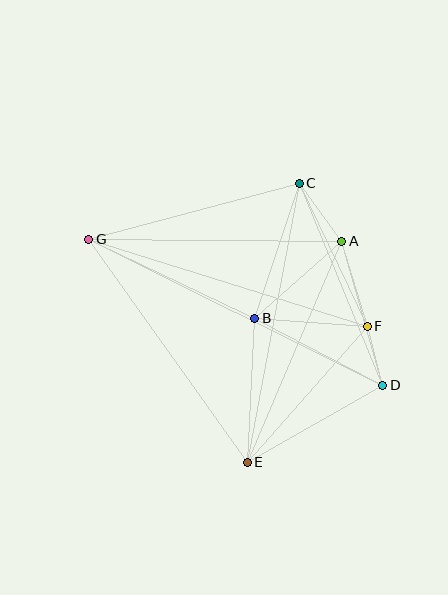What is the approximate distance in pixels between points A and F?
The distance between A and F is approximately 89 pixels.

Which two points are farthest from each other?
Points D and G are farthest from each other.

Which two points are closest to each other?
Points D and F are closest to each other.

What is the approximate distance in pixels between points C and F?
The distance between C and F is approximately 158 pixels.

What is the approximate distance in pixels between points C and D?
The distance between C and D is approximately 218 pixels.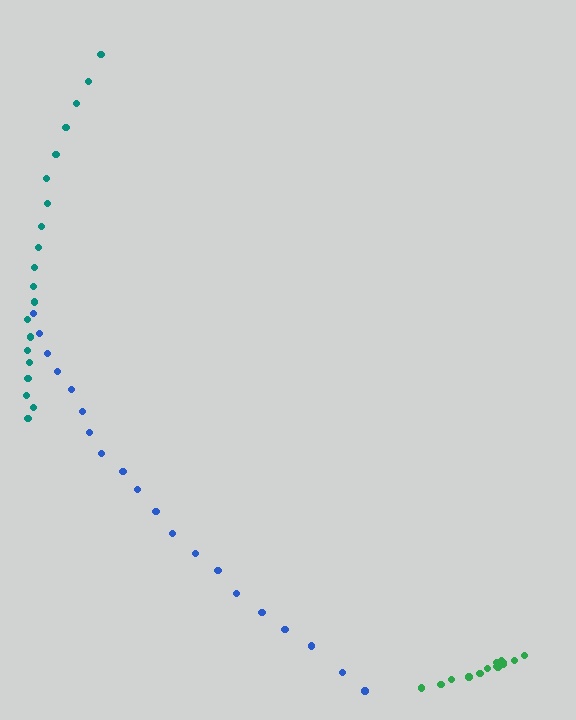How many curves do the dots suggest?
There are 3 distinct paths.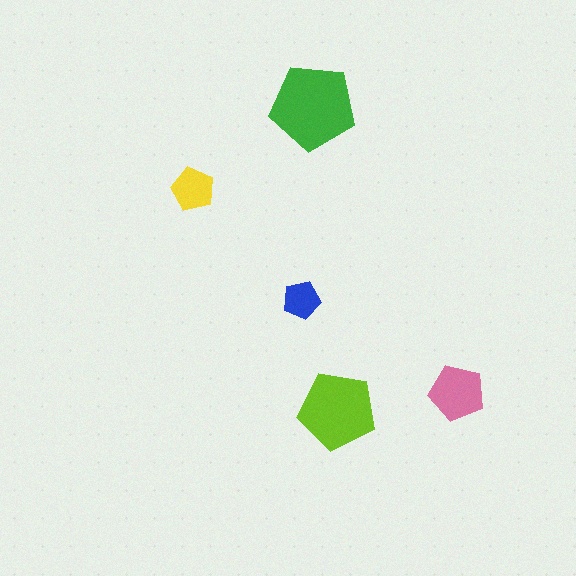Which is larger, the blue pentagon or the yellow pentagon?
The yellow one.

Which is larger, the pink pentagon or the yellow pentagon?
The pink one.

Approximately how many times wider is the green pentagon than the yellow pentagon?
About 2 times wider.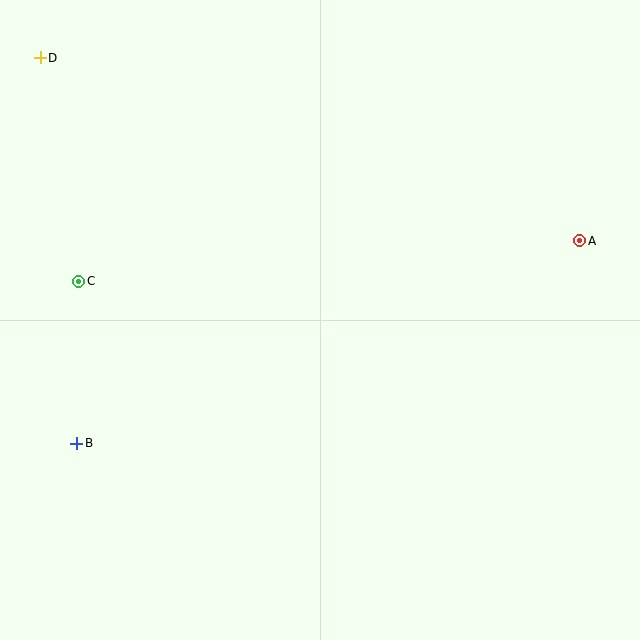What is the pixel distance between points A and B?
The distance between A and B is 542 pixels.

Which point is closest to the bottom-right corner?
Point A is closest to the bottom-right corner.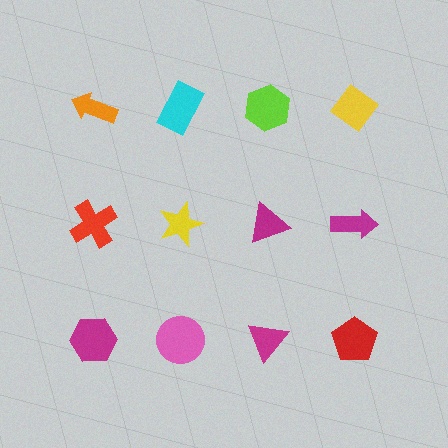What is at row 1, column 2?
A cyan rectangle.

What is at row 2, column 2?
A yellow star.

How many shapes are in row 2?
4 shapes.